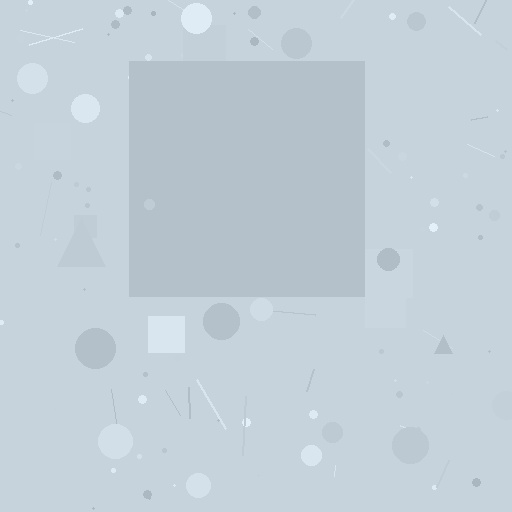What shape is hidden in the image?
A square is hidden in the image.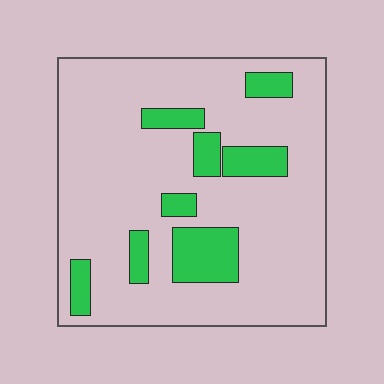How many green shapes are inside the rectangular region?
8.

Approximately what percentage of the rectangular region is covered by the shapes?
Approximately 20%.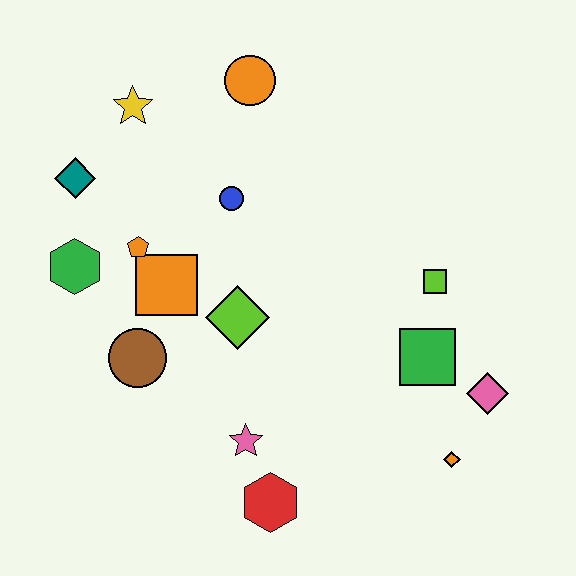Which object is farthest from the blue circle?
The orange diamond is farthest from the blue circle.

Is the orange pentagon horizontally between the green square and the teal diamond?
Yes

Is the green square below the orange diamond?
No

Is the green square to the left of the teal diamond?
No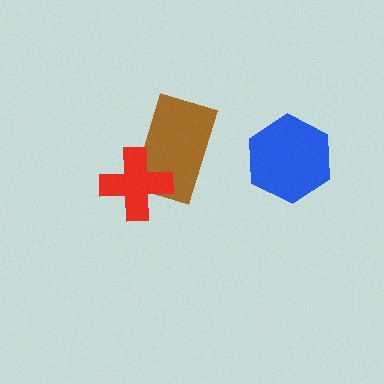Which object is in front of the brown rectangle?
The red cross is in front of the brown rectangle.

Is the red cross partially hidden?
No, no other shape covers it.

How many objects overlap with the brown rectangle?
1 object overlaps with the brown rectangle.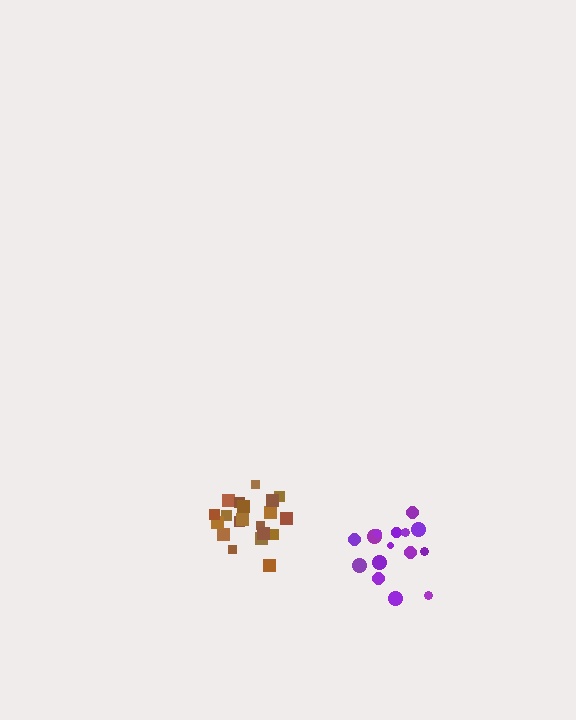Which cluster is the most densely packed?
Brown.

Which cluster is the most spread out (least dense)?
Purple.